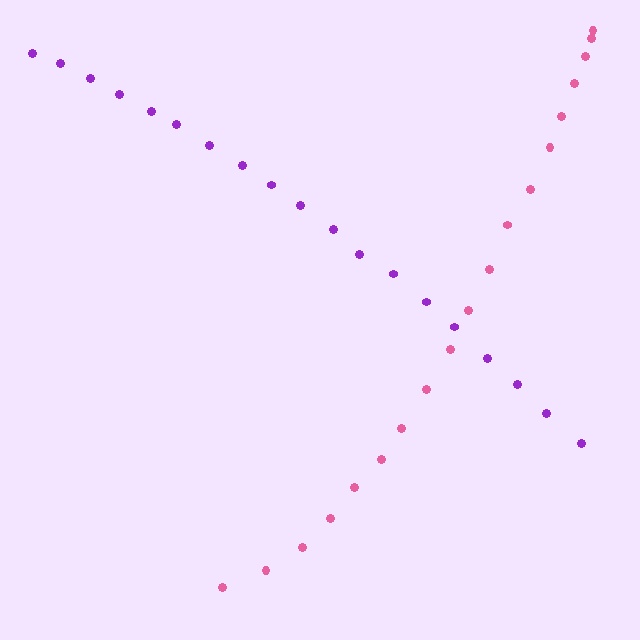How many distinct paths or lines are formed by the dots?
There are 2 distinct paths.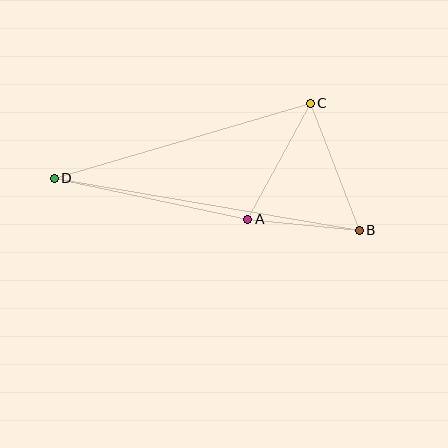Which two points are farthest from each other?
Points B and D are farthest from each other.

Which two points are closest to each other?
Points A and B are closest to each other.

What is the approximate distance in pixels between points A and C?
The distance between A and C is approximately 132 pixels.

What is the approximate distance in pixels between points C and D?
The distance between C and D is approximately 267 pixels.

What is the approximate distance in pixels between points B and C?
The distance between B and C is approximately 136 pixels.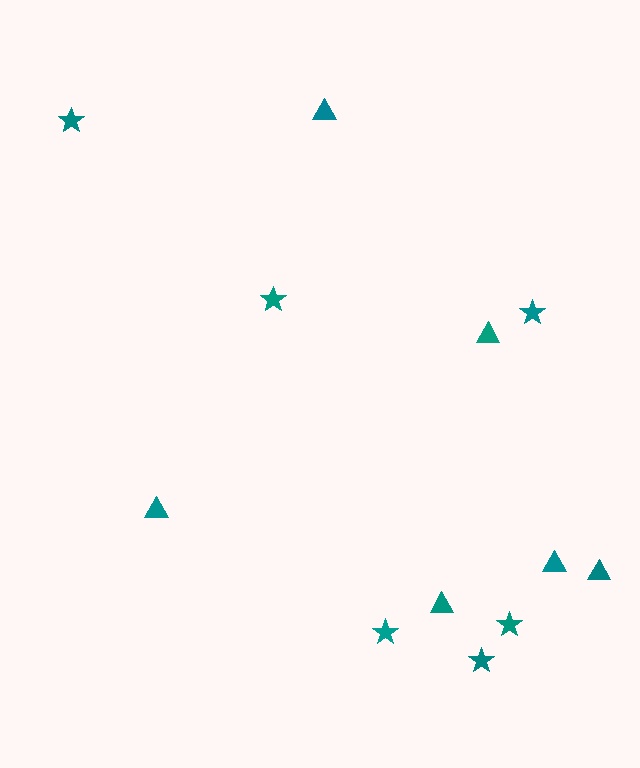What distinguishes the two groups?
There are 2 groups: one group of triangles (6) and one group of stars (6).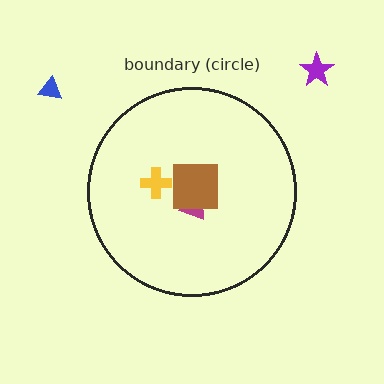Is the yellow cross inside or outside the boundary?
Inside.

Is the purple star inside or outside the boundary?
Outside.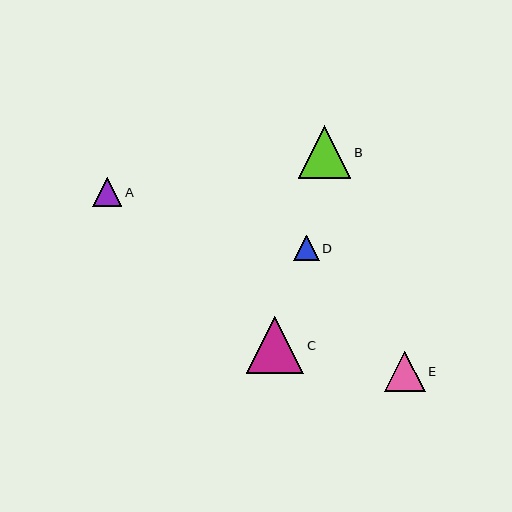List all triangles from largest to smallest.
From largest to smallest: C, B, E, A, D.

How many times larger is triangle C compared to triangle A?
Triangle C is approximately 2.0 times the size of triangle A.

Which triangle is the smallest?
Triangle D is the smallest with a size of approximately 25 pixels.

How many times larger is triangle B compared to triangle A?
Triangle B is approximately 1.8 times the size of triangle A.